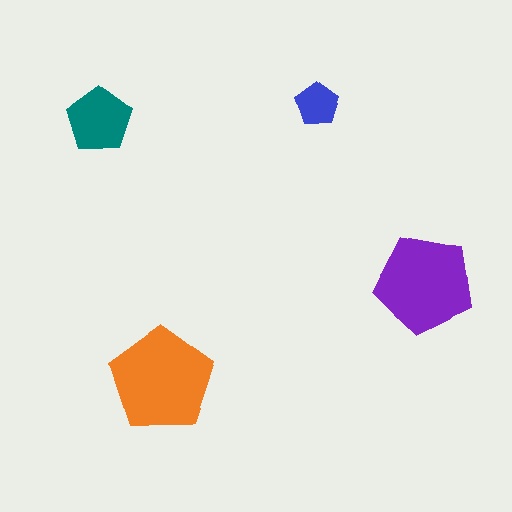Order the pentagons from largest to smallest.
the orange one, the purple one, the teal one, the blue one.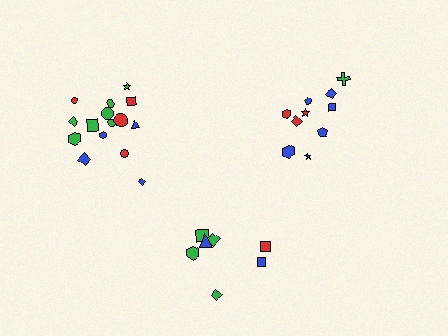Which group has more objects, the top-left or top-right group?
The top-left group.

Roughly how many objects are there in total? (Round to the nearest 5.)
Roughly 30 objects in total.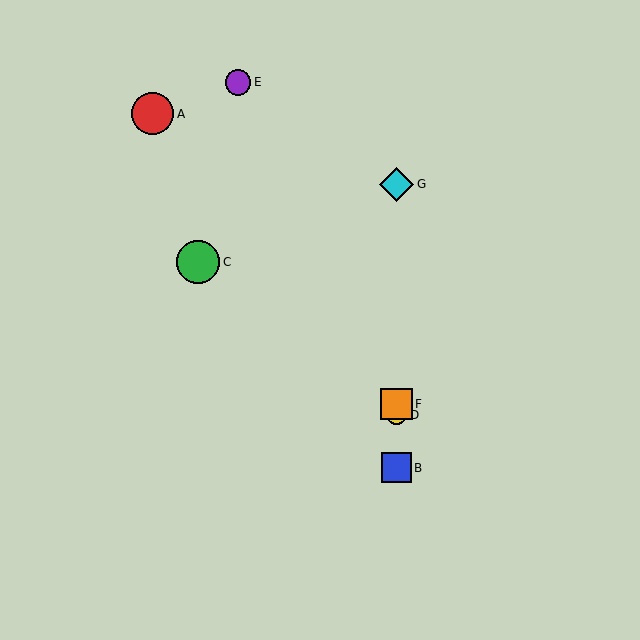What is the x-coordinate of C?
Object C is at x≈198.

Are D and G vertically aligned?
Yes, both are at x≈396.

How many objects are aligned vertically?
4 objects (B, D, F, G) are aligned vertically.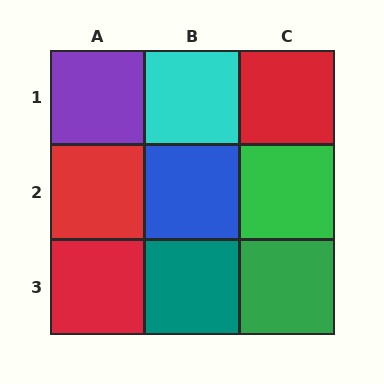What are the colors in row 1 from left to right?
Purple, cyan, red.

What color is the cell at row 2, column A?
Red.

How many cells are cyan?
1 cell is cyan.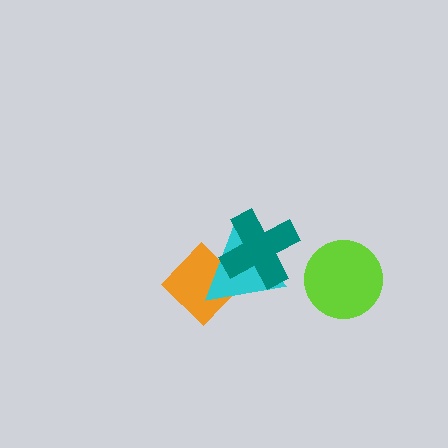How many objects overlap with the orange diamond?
2 objects overlap with the orange diamond.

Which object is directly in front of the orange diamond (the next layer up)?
The cyan triangle is directly in front of the orange diamond.